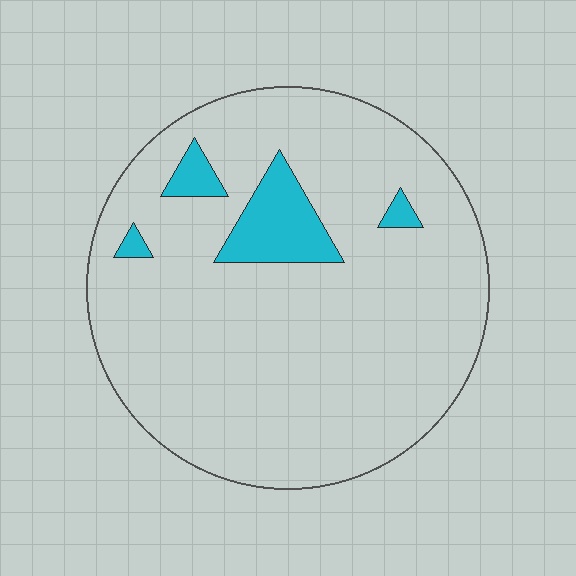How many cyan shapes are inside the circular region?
4.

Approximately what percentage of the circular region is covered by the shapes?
Approximately 10%.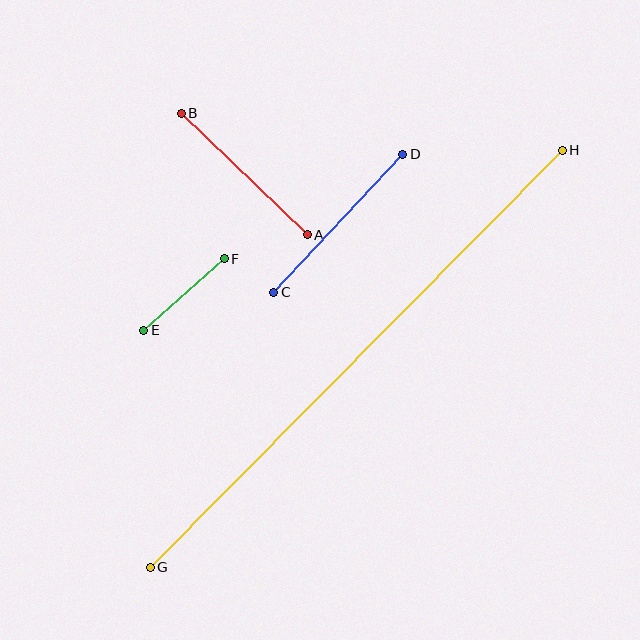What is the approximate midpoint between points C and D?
The midpoint is at approximately (338, 223) pixels.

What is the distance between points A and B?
The distance is approximately 175 pixels.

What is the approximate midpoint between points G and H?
The midpoint is at approximately (356, 359) pixels.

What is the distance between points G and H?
The distance is approximately 586 pixels.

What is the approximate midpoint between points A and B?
The midpoint is at approximately (244, 174) pixels.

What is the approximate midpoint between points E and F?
The midpoint is at approximately (184, 294) pixels.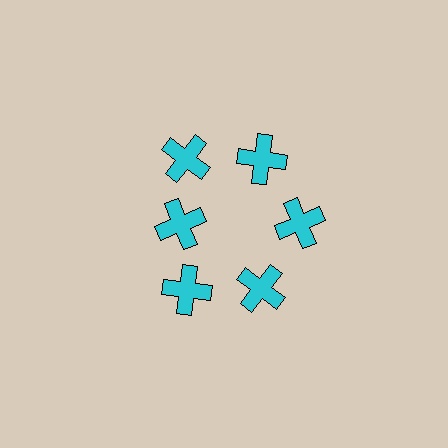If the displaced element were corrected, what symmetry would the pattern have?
It would have 6-fold rotational symmetry — the pattern would map onto itself every 60 degrees.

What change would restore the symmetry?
The symmetry would be restored by moving it outward, back onto the ring so that all 6 crosses sit at equal angles and equal distance from the center.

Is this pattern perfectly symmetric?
No. The 6 cyan crosses are arranged in a ring, but one element near the 9 o'clock position is pulled inward toward the center, breaking the 6-fold rotational symmetry.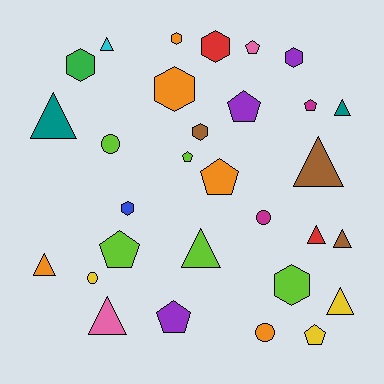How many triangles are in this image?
There are 10 triangles.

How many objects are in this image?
There are 30 objects.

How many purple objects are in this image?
There are 3 purple objects.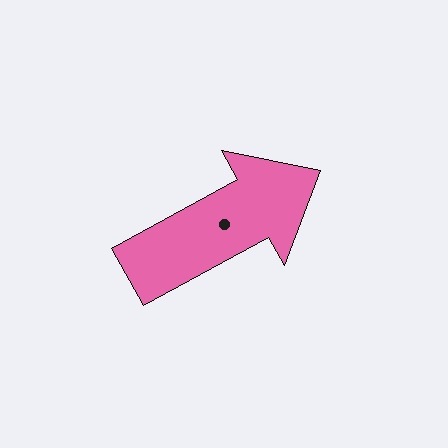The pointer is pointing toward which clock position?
Roughly 2 o'clock.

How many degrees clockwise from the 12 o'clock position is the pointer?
Approximately 61 degrees.